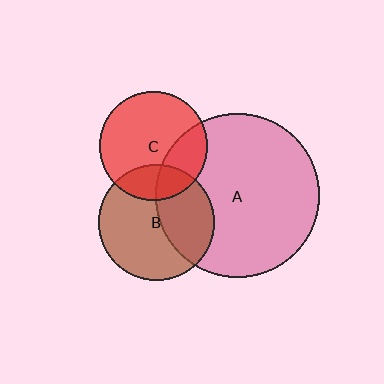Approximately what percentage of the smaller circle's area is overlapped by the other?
Approximately 25%.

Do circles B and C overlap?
Yes.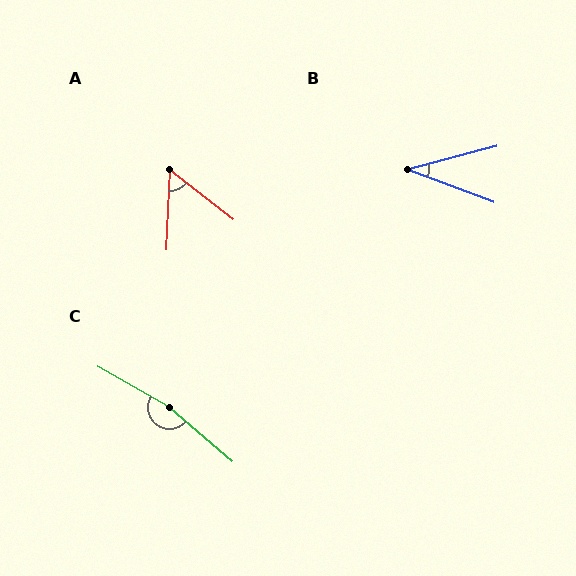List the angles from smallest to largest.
B (35°), A (54°), C (169°).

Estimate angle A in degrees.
Approximately 54 degrees.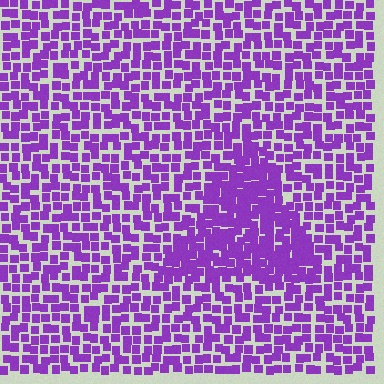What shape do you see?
I see a triangle.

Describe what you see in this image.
The image contains small purple elements arranged at two different densities. A triangle-shaped region is visible where the elements are more densely packed than the surrounding area.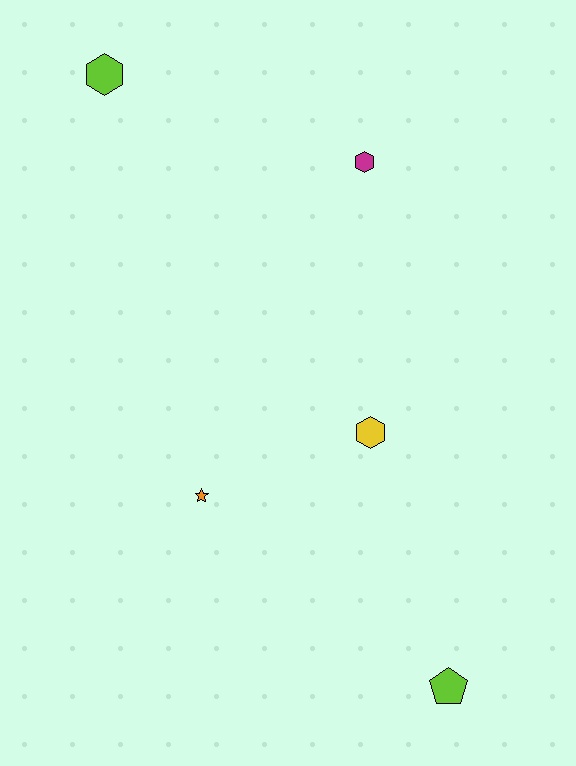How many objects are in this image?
There are 5 objects.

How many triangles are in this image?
There are no triangles.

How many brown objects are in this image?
There are no brown objects.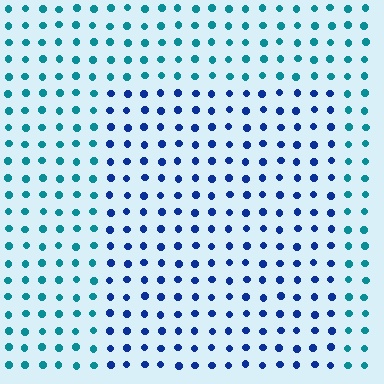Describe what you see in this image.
The image is filled with small teal elements in a uniform arrangement. A rectangle-shaped region is visible where the elements are tinted to a slightly different hue, forming a subtle color boundary.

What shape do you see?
I see a rectangle.